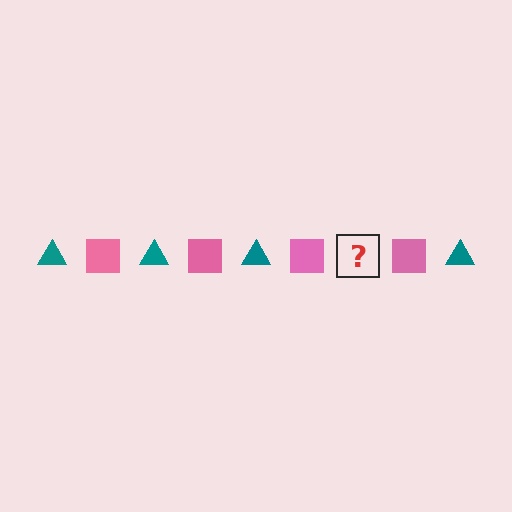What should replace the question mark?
The question mark should be replaced with a teal triangle.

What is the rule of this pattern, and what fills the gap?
The rule is that the pattern alternates between teal triangle and pink square. The gap should be filled with a teal triangle.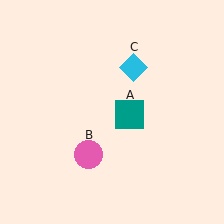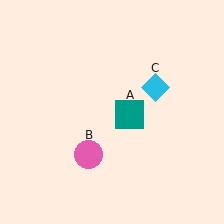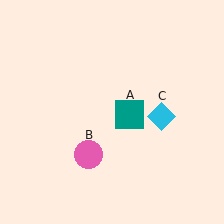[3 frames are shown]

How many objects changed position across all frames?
1 object changed position: cyan diamond (object C).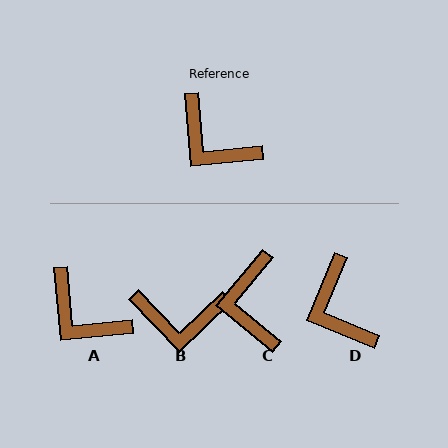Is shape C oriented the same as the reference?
No, it is off by about 44 degrees.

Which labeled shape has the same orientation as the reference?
A.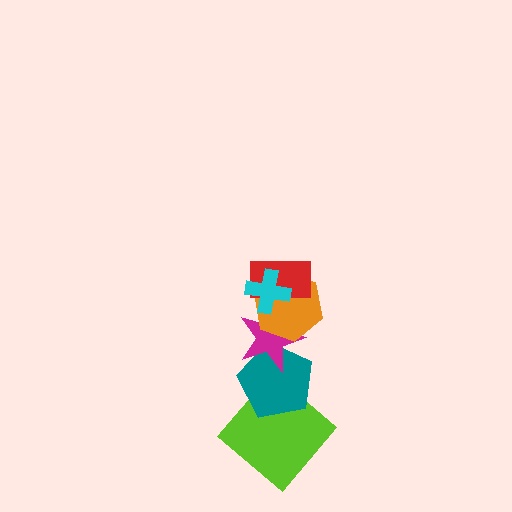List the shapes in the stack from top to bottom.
From top to bottom: the cyan cross, the red rectangle, the orange hexagon, the magenta star, the teal pentagon, the lime diamond.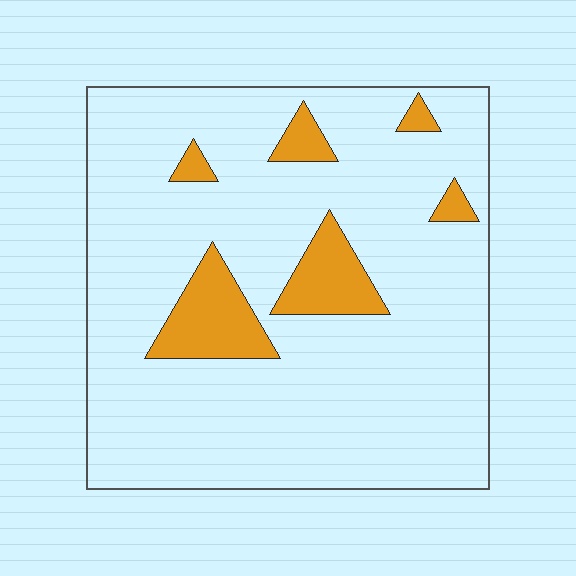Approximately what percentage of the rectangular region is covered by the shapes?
Approximately 10%.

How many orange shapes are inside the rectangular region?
6.